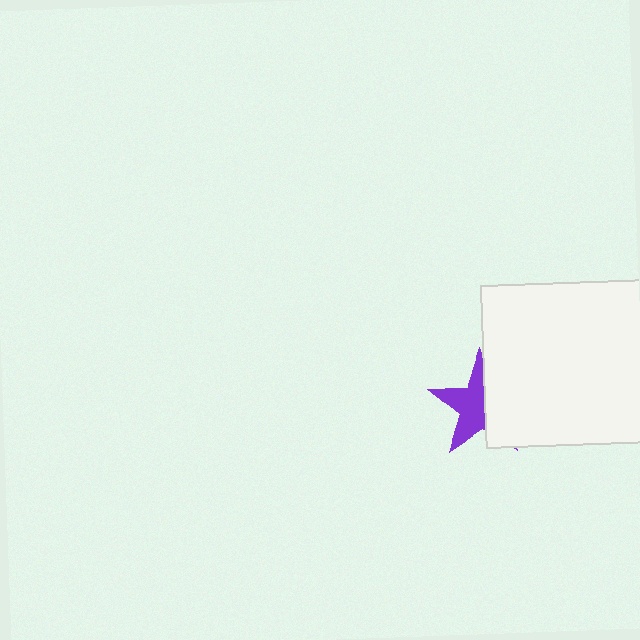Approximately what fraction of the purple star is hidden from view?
Roughly 44% of the purple star is hidden behind the white square.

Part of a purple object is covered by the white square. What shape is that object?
It is a star.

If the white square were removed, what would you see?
You would see the complete purple star.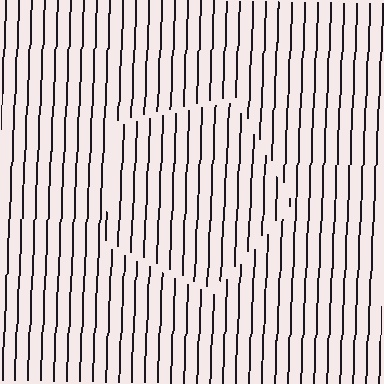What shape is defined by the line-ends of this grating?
An illusory pentagon. The interior of the shape contains the same grating, shifted by half a period — the contour is defined by the phase discontinuity where line-ends from the inner and outer gratings abut.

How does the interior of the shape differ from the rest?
The interior of the shape contains the same grating, shifted by half a period — the contour is defined by the phase discontinuity where line-ends from the inner and outer gratings abut.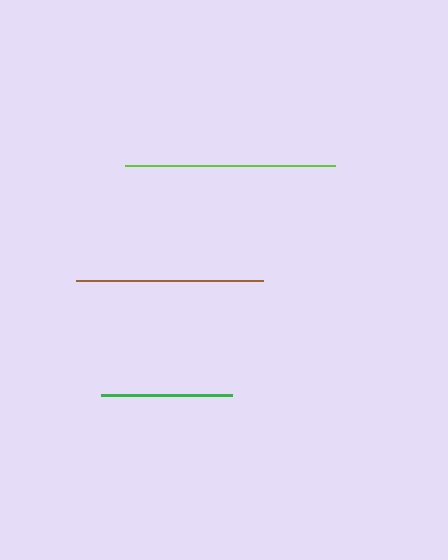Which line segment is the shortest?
The green line is the shortest at approximately 131 pixels.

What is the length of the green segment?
The green segment is approximately 131 pixels long.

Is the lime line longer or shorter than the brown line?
The lime line is longer than the brown line.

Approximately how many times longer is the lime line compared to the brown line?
The lime line is approximately 1.1 times the length of the brown line.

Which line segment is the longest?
The lime line is the longest at approximately 210 pixels.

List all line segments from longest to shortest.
From longest to shortest: lime, brown, green.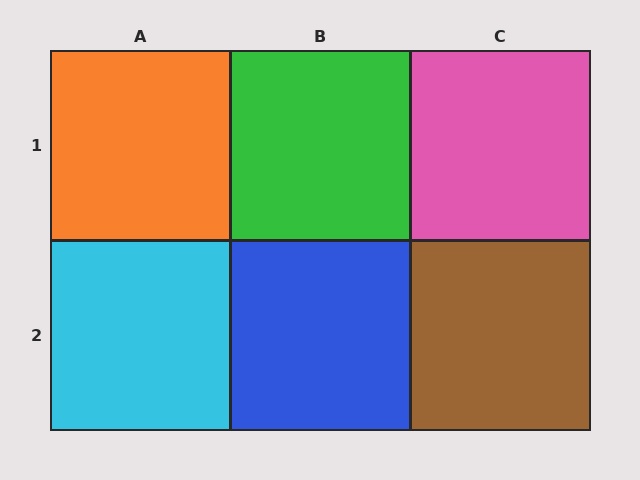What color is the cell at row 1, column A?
Orange.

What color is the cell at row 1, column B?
Green.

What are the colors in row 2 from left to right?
Cyan, blue, brown.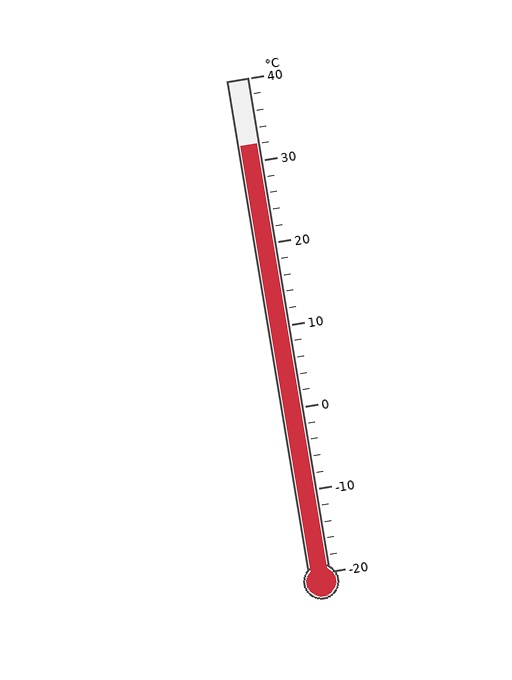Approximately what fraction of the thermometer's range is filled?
The thermometer is filled to approximately 85% of its range.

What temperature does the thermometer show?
The thermometer shows approximately 32°C.